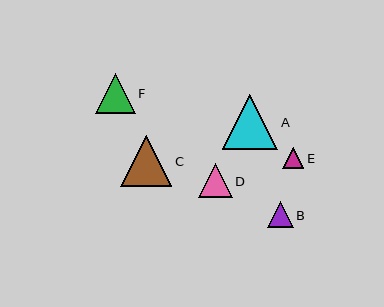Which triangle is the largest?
Triangle A is the largest with a size of approximately 55 pixels.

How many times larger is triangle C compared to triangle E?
Triangle C is approximately 2.4 times the size of triangle E.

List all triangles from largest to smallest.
From largest to smallest: A, C, F, D, B, E.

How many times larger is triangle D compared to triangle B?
Triangle D is approximately 1.3 times the size of triangle B.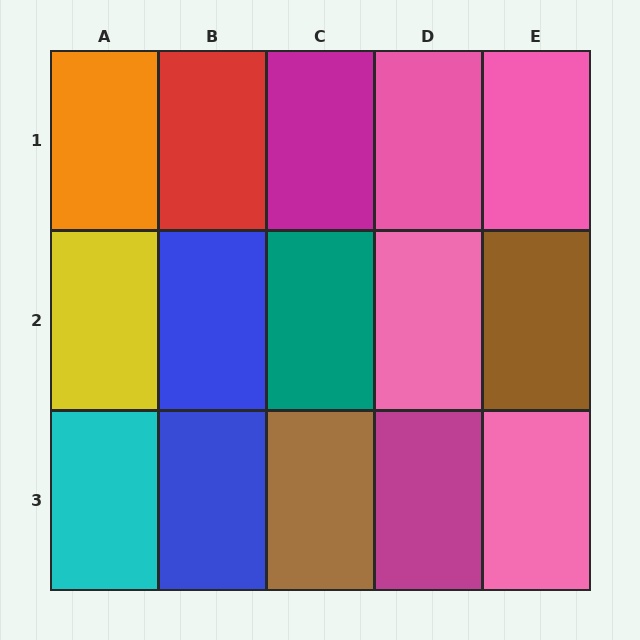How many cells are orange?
1 cell is orange.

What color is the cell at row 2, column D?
Pink.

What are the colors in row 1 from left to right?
Orange, red, magenta, pink, pink.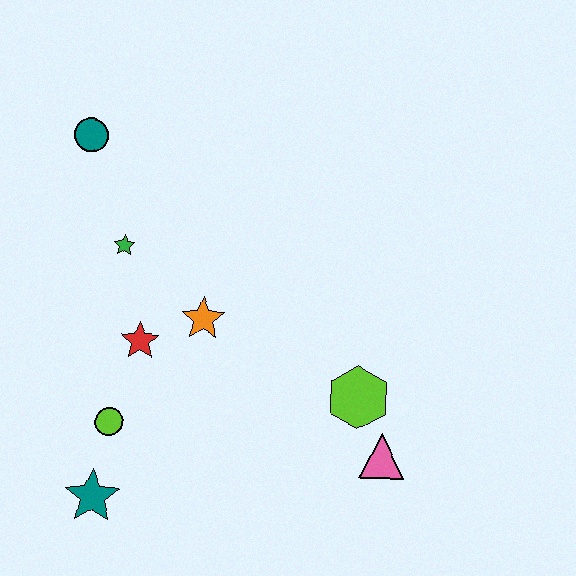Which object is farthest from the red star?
The pink triangle is farthest from the red star.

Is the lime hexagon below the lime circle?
No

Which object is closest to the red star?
The orange star is closest to the red star.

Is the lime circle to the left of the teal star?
No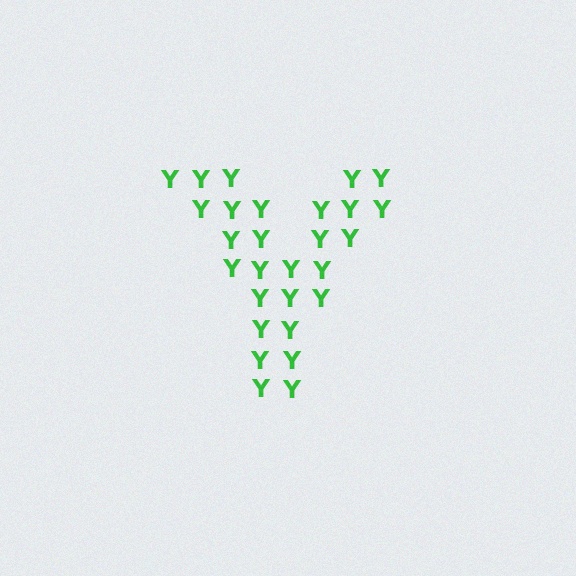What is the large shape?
The large shape is the letter Y.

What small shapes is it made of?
It is made of small letter Y's.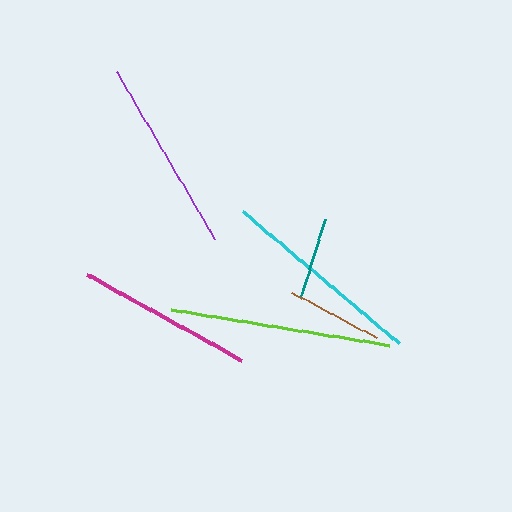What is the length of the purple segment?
The purple segment is approximately 196 pixels long.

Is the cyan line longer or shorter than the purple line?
The cyan line is longer than the purple line.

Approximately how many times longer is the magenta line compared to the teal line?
The magenta line is approximately 2.2 times the length of the teal line.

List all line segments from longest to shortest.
From longest to shortest: lime, cyan, purple, magenta, brown, teal.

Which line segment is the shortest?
The teal line is the shortest at approximately 80 pixels.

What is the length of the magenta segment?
The magenta segment is approximately 177 pixels long.